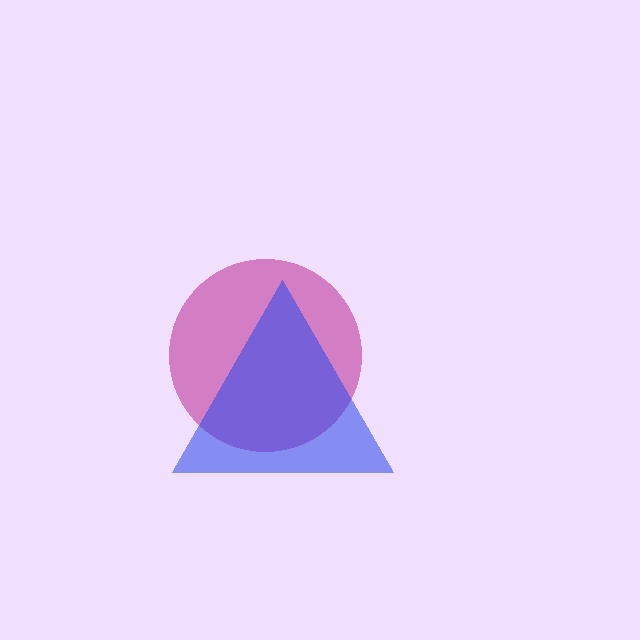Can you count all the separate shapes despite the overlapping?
Yes, there are 2 separate shapes.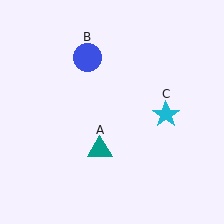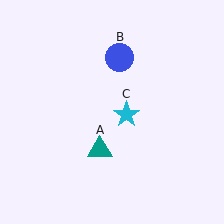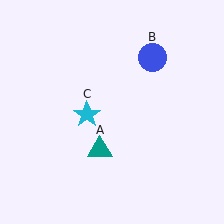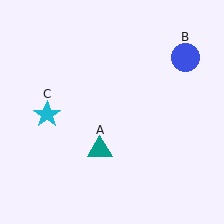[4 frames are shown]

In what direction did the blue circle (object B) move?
The blue circle (object B) moved right.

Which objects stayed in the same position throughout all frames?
Teal triangle (object A) remained stationary.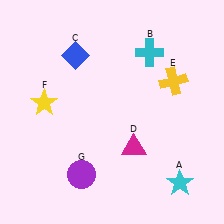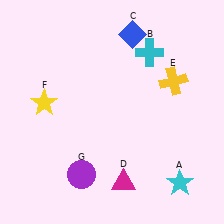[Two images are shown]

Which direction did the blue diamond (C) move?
The blue diamond (C) moved right.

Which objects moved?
The objects that moved are: the blue diamond (C), the magenta triangle (D).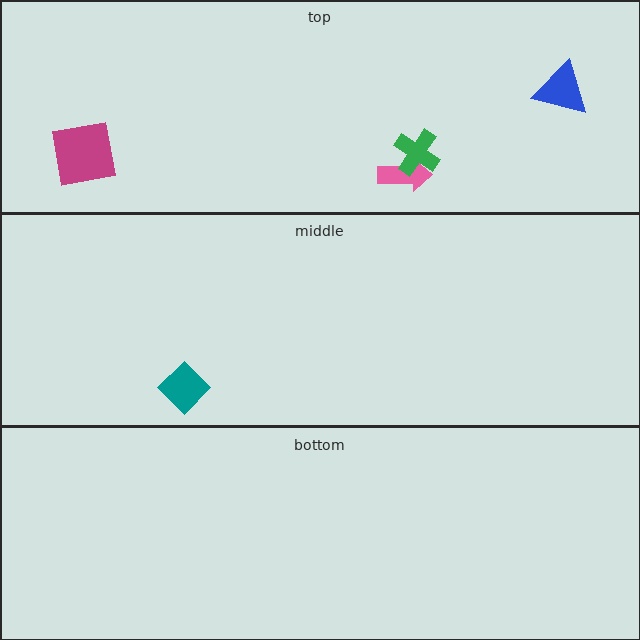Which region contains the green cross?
The top region.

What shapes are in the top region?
The magenta square, the pink arrow, the green cross, the blue triangle.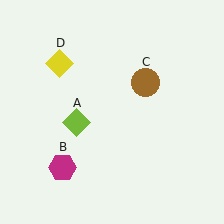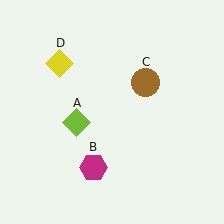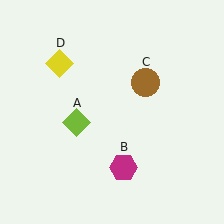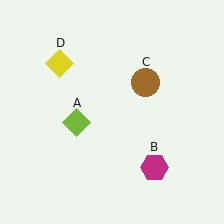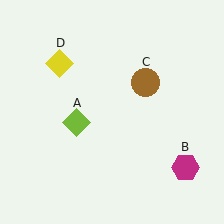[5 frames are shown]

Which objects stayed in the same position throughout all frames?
Lime diamond (object A) and brown circle (object C) and yellow diamond (object D) remained stationary.